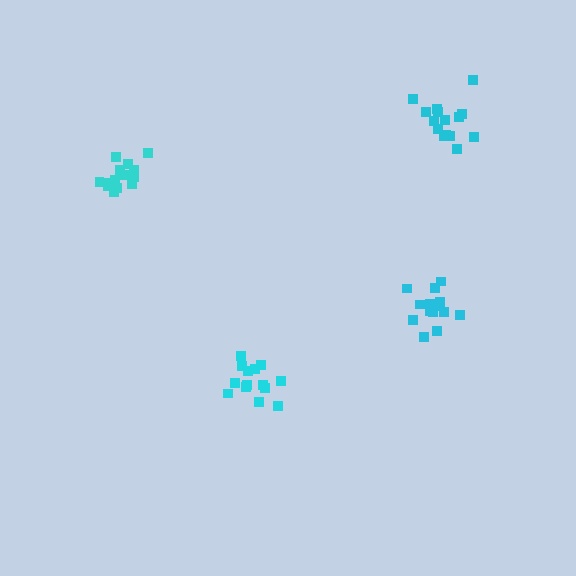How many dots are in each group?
Group 1: 14 dots, Group 2: 15 dots, Group 3: 14 dots, Group 4: 14 dots (57 total).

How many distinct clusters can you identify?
There are 4 distinct clusters.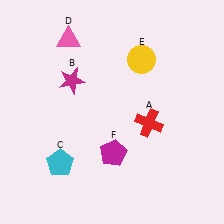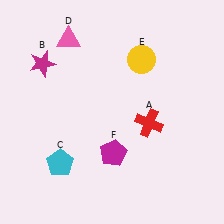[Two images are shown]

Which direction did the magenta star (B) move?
The magenta star (B) moved left.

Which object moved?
The magenta star (B) moved left.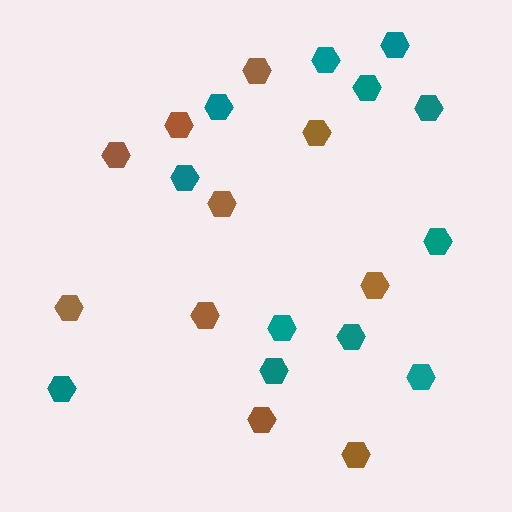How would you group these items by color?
There are 2 groups: one group of teal hexagons (12) and one group of brown hexagons (10).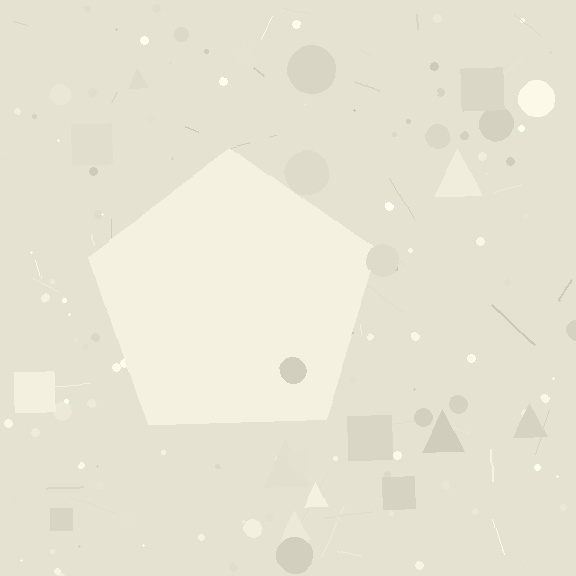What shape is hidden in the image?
A pentagon is hidden in the image.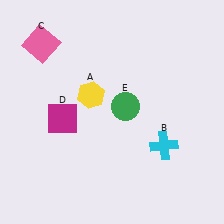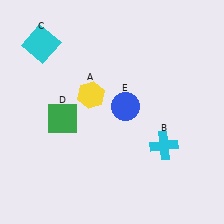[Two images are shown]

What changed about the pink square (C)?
In Image 1, C is pink. In Image 2, it changed to cyan.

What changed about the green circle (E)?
In Image 1, E is green. In Image 2, it changed to blue.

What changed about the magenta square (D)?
In Image 1, D is magenta. In Image 2, it changed to green.